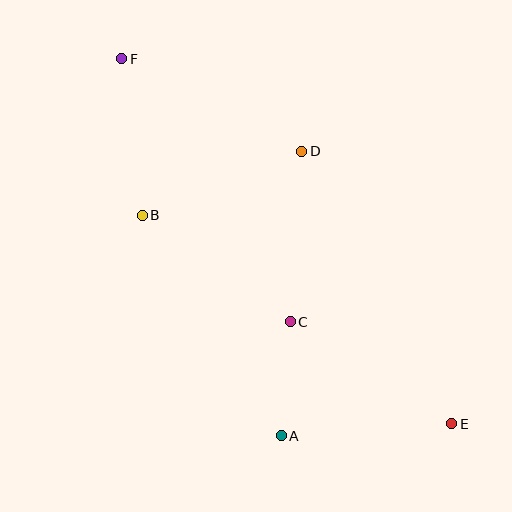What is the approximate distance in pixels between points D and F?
The distance between D and F is approximately 202 pixels.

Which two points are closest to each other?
Points A and C are closest to each other.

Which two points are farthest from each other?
Points E and F are farthest from each other.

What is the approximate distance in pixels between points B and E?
The distance between B and E is approximately 373 pixels.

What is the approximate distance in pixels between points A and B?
The distance between A and B is approximately 260 pixels.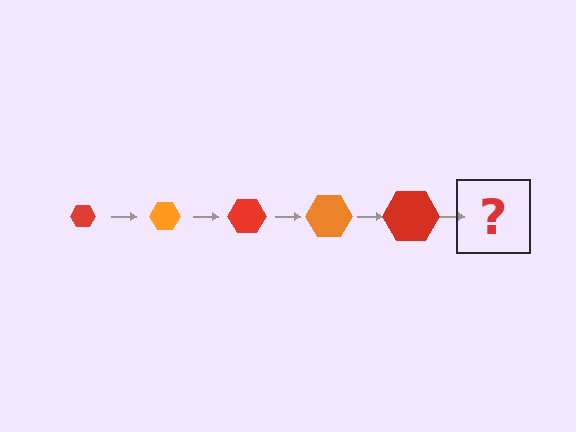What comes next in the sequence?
The next element should be an orange hexagon, larger than the previous one.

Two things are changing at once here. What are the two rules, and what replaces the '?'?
The two rules are that the hexagon grows larger each step and the color cycles through red and orange. The '?' should be an orange hexagon, larger than the previous one.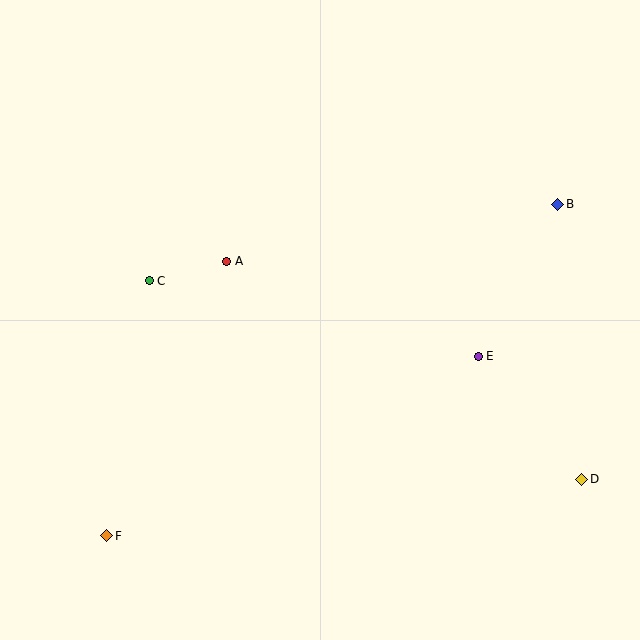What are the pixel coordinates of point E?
Point E is at (478, 356).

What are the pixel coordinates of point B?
Point B is at (558, 204).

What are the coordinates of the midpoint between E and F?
The midpoint between E and F is at (292, 446).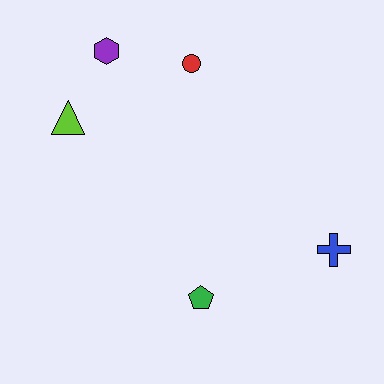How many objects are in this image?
There are 5 objects.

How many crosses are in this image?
There is 1 cross.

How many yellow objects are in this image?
There are no yellow objects.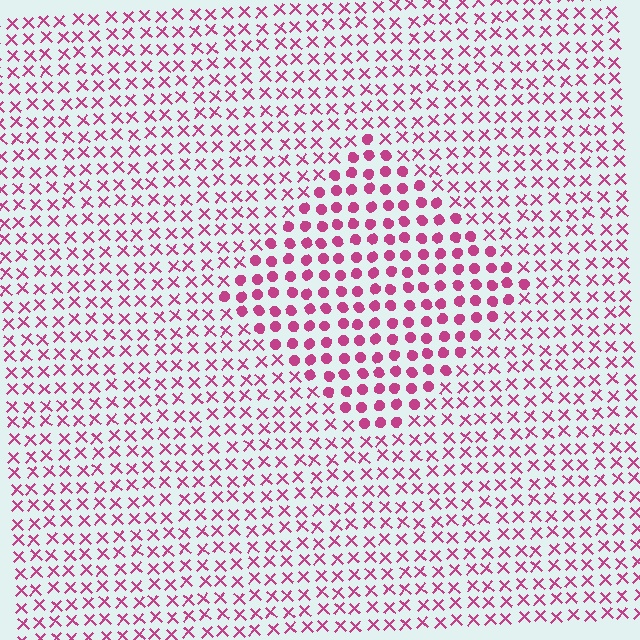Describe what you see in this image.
The image is filled with small magenta elements arranged in a uniform grid. A diamond-shaped region contains circles, while the surrounding area contains X marks. The boundary is defined purely by the change in element shape.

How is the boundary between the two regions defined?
The boundary is defined by a change in element shape: circles inside vs. X marks outside. All elements share the same color and spacing.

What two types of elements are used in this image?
The image uses circles inside the diamond region and X marks outside it.